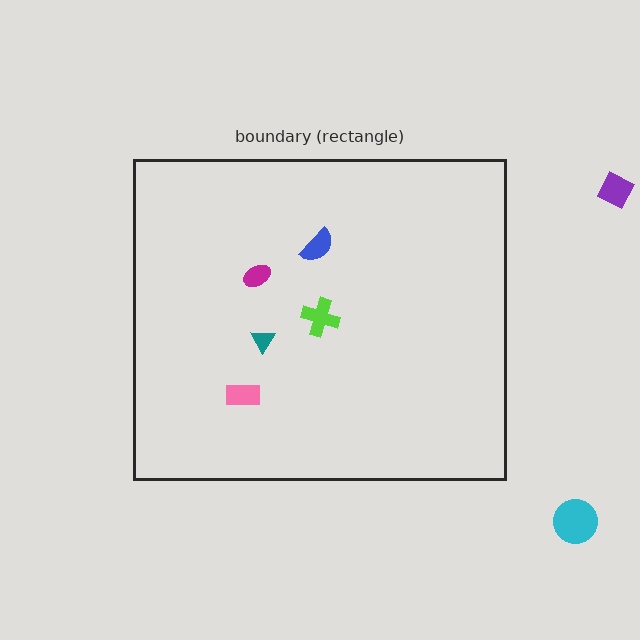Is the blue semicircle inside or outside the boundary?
Inside.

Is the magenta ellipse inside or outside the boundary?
Inside.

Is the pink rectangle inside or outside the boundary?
Inside.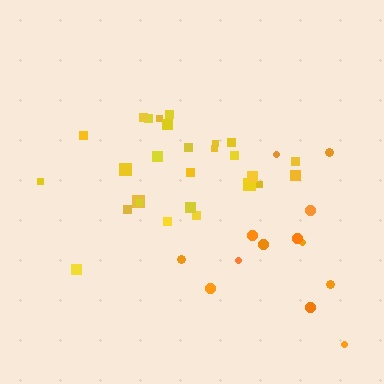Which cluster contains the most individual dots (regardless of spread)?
Yellow (27).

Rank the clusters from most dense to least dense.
yellow, orange.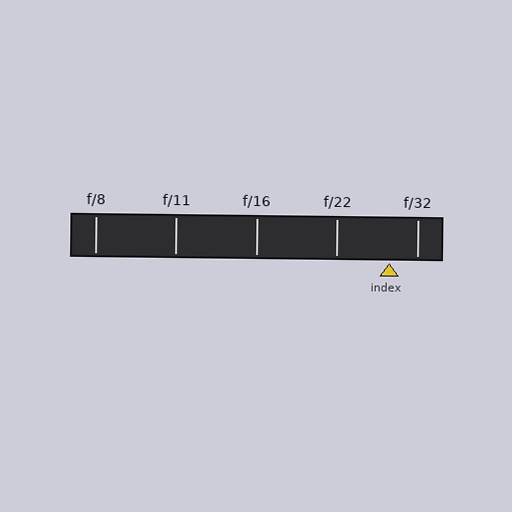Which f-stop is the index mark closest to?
The index mark is closest to f/32.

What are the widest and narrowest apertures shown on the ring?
The widest aperture shown is f/8 and the narrowest is f/32.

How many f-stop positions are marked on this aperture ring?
There are 5 f-stop positions marked.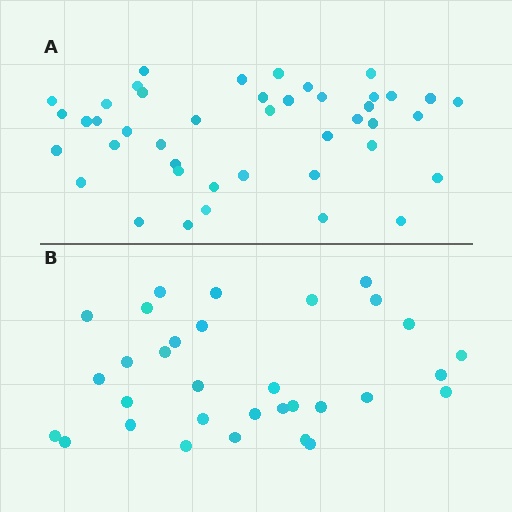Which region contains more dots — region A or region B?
Region A (the top region) has more dots.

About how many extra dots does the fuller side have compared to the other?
Region A has roughly 12 or so more dots than region B.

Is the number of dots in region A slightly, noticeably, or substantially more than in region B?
Region A has noticeably more, but not dramatically so. The ratio is roughly 1.3 to 1.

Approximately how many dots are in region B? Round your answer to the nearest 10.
About 30 dots. (The exact count is 32, which rounds to 30.)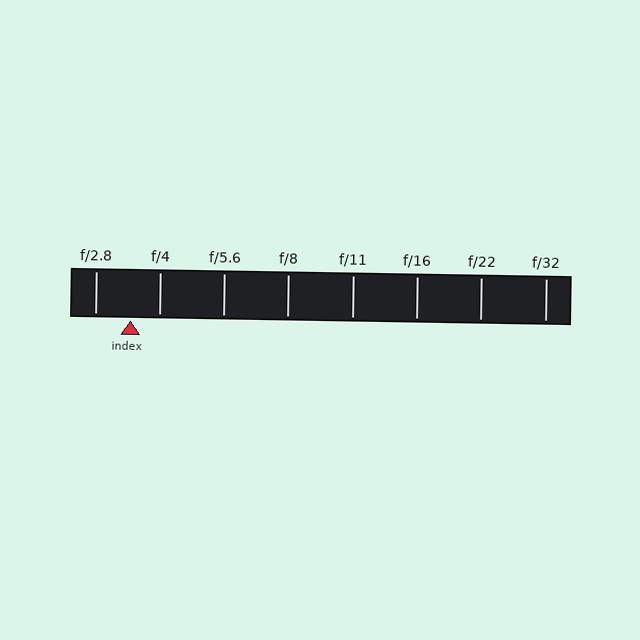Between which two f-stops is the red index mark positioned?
The index mark is between f/2.8 and f/4.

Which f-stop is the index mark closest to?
The index mark is closest to f/4.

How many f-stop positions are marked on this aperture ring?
There are 8 f-stop positions marked.